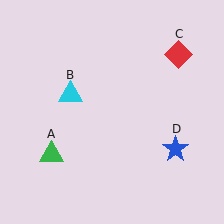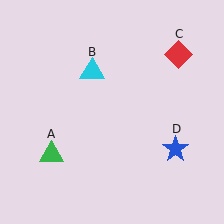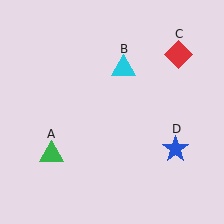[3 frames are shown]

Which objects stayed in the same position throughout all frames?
Green triangle (object A) and red diamond (object C) and blue star (object D) remained stationary.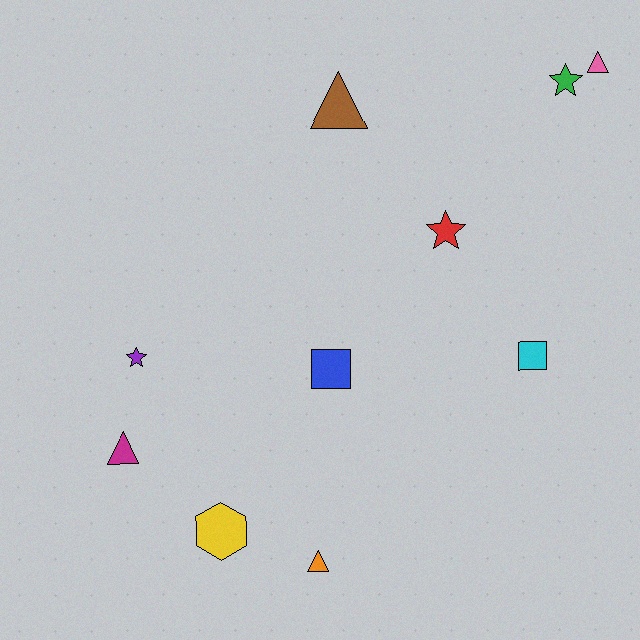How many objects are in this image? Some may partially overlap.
There are 10 objects.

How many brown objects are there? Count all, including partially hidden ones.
There is 1 brown object.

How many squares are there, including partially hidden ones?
There are 2 squares.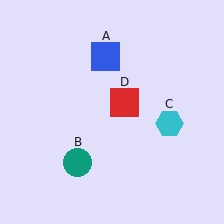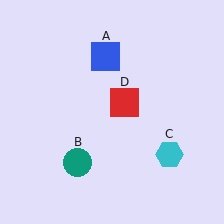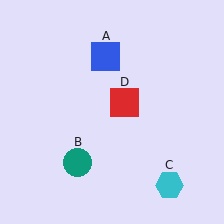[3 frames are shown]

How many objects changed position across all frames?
1 object changed position: cyan hexagon (object C).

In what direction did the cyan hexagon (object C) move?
The cyan hexagon (object C) moved down.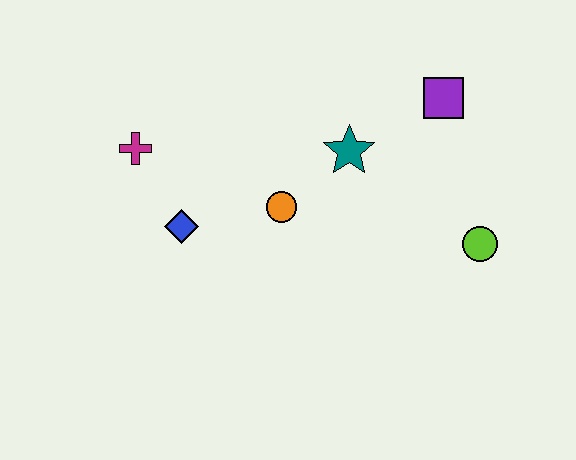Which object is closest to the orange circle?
The teal star is closest to the orange circle.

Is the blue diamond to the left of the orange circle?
Yes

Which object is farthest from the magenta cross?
The lime circle is farthest from the magenta cross.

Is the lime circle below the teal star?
Yes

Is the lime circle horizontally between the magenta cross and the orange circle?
No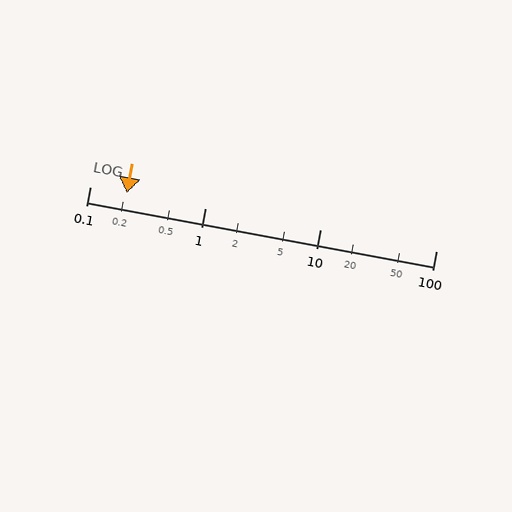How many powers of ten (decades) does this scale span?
The scale spans 3 decades, from 0.1 to 100.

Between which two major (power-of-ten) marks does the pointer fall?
The pointer is between 0.1 and 1.